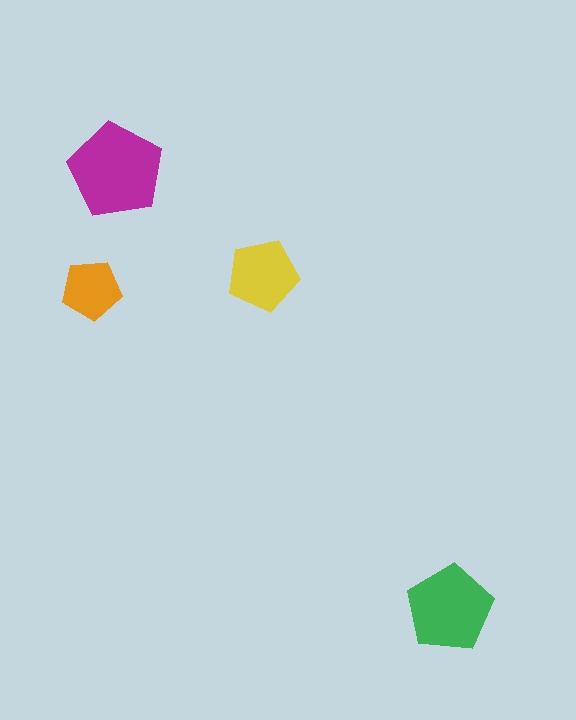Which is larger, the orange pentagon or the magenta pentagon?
The magenta one.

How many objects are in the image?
There are 4 objects in the image.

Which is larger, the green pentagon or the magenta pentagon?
The magenta one.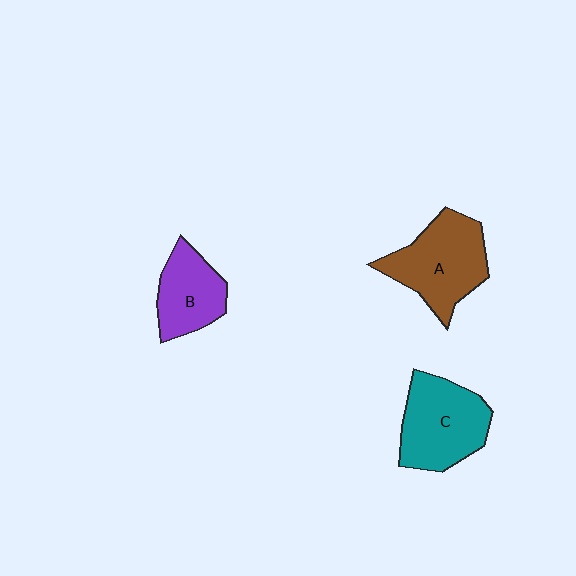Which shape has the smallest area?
Shape B (purple).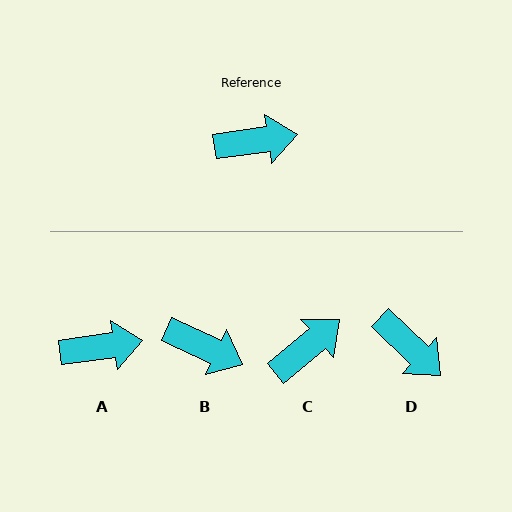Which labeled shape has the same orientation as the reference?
A.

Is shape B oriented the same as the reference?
No, it is off by about 33 degrees.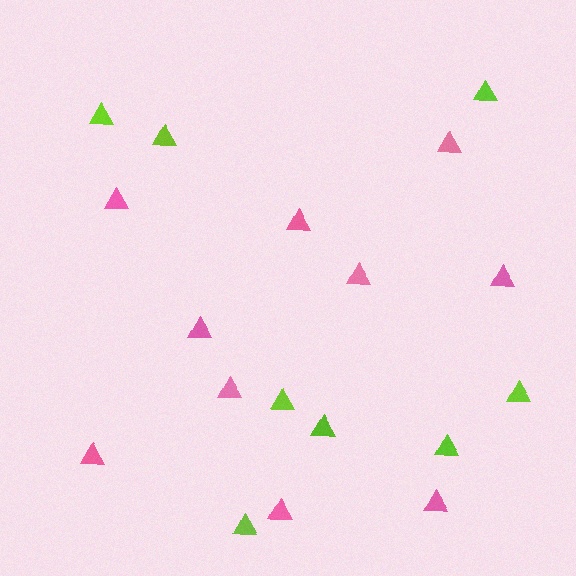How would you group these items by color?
There are 2 groups: one group of pink triangles (10) and one group of lime triangles (8).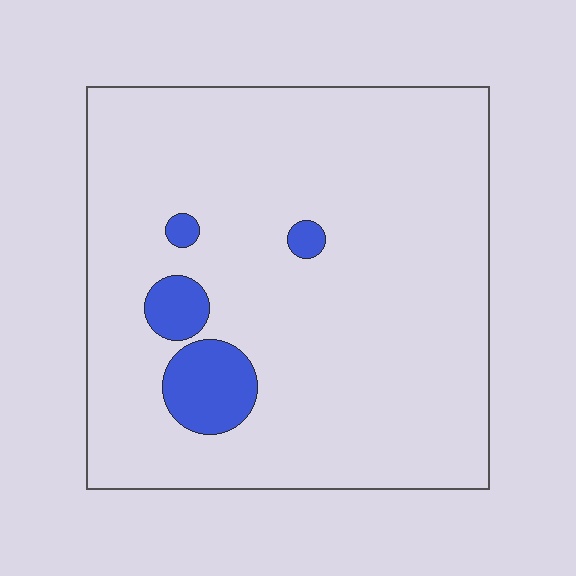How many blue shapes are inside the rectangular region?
4.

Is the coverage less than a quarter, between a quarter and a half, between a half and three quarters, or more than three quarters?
Less than a quarter.